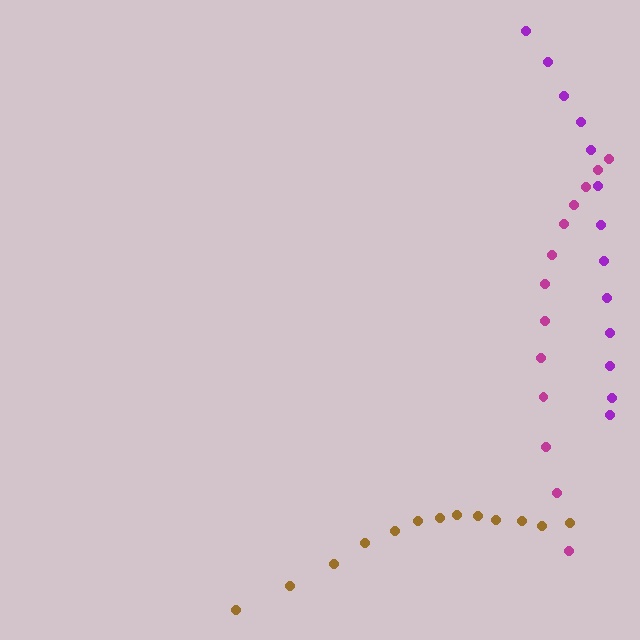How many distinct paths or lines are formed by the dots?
There are 3 distinct paths.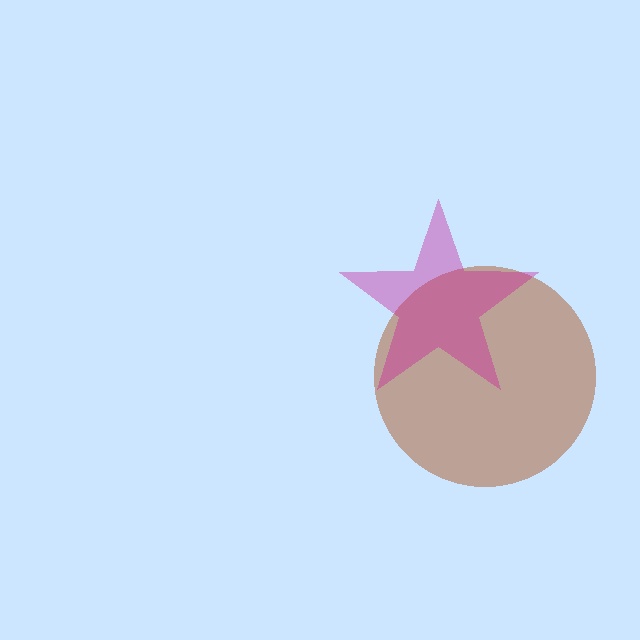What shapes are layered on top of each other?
The layered shapes are: a brown circle, a magenta star.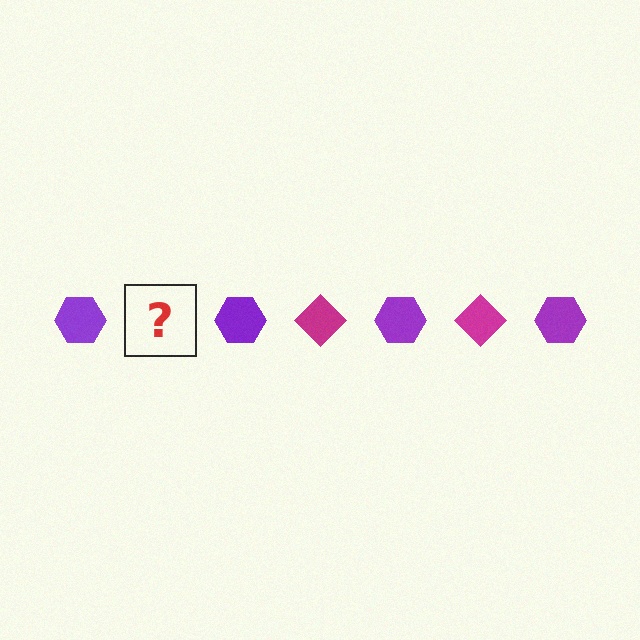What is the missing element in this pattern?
The missing element is a magenta diamond.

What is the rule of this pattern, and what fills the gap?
The rule is that the pattern alternates between purple hexagon and magenta diamond. The gap should be filled with a magenta diamond.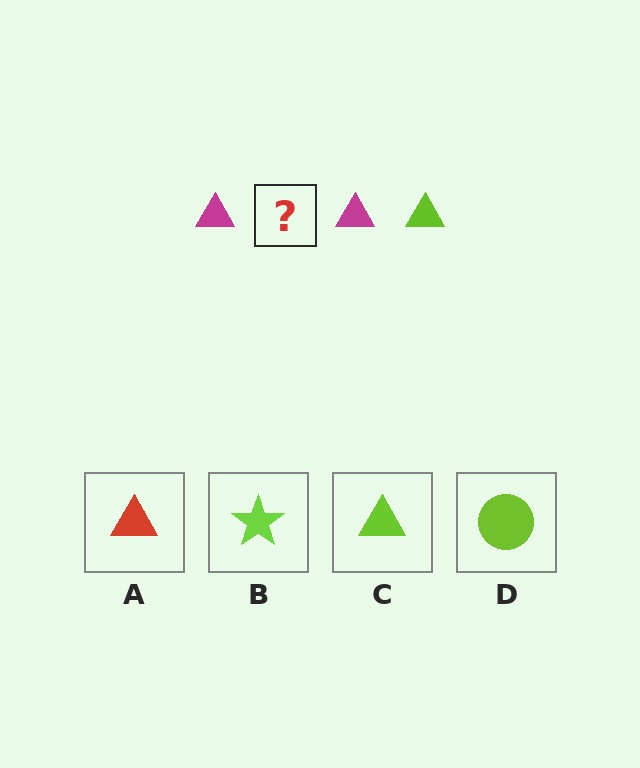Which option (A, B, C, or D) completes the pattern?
C.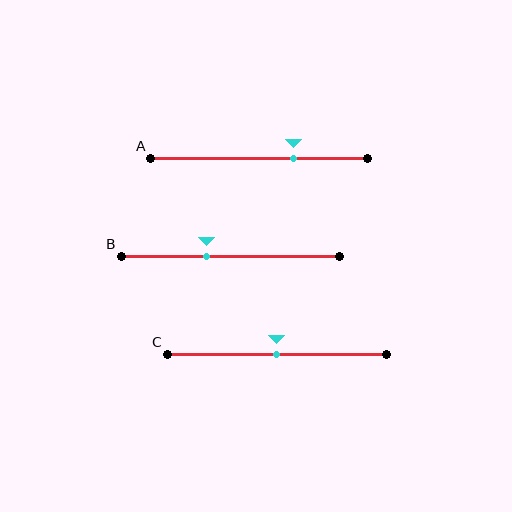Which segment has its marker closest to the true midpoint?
Segment C has its marker closest to the true midpoint.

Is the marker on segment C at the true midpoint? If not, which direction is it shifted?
Yes, the marker on segment C is at the true midpoint.